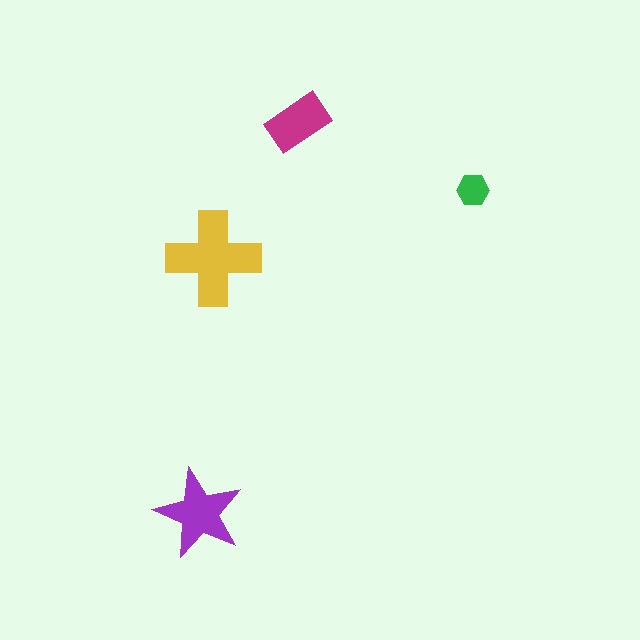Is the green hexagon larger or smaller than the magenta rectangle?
Smaller.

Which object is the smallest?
The green hexagon.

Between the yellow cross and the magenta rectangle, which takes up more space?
The yellow cross.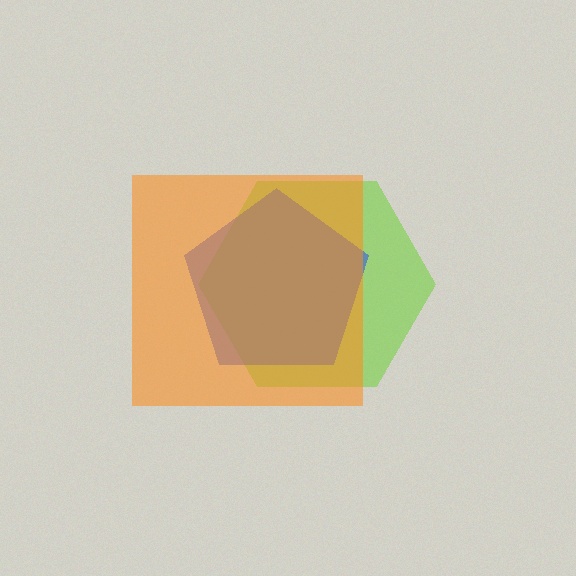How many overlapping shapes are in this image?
There are 3 overlapping shapes in the image.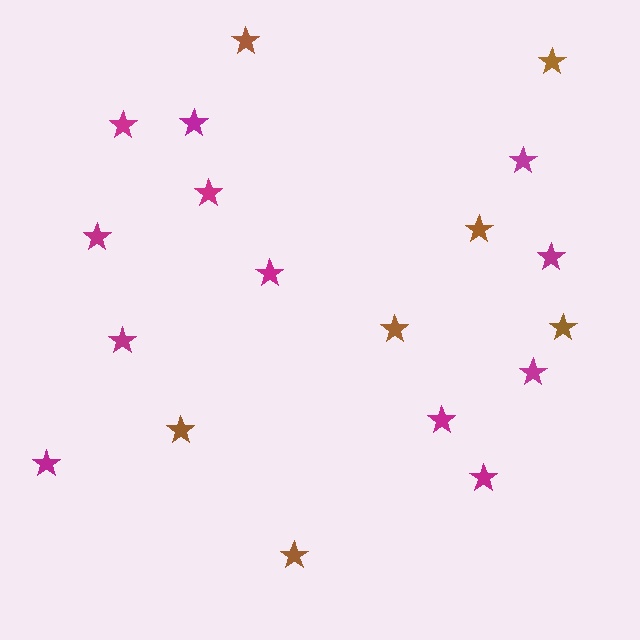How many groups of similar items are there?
There are 2 groups: one group of magenta stars (12) and one group of brown stars (7).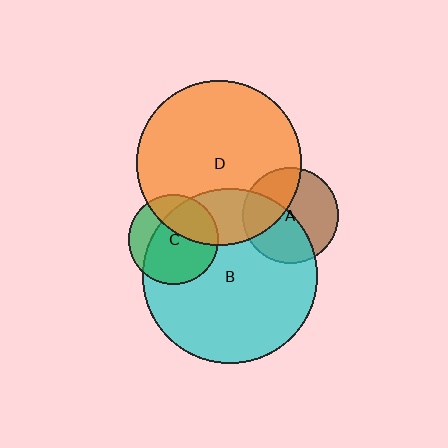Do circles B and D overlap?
Yes.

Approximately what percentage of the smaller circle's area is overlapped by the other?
Approximately 25%.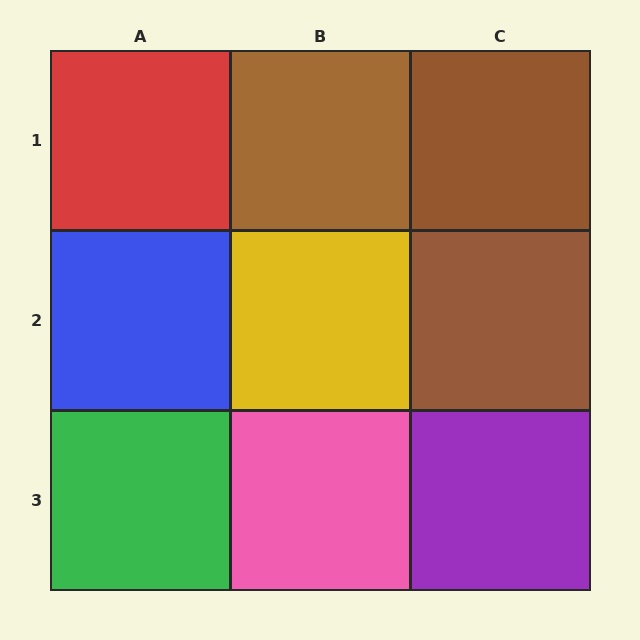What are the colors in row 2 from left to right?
Blue, yellow, brown.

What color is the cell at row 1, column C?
Brown.